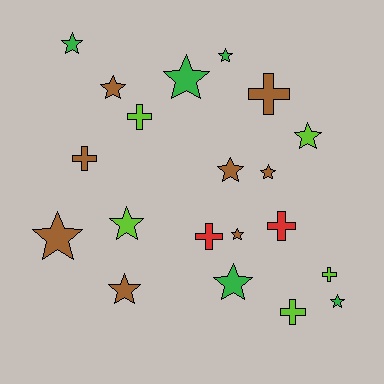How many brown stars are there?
There are 6 brown stars.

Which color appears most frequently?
Brown, with 8 objects.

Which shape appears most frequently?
Star, with 13 objects.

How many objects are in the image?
There are 20 objects.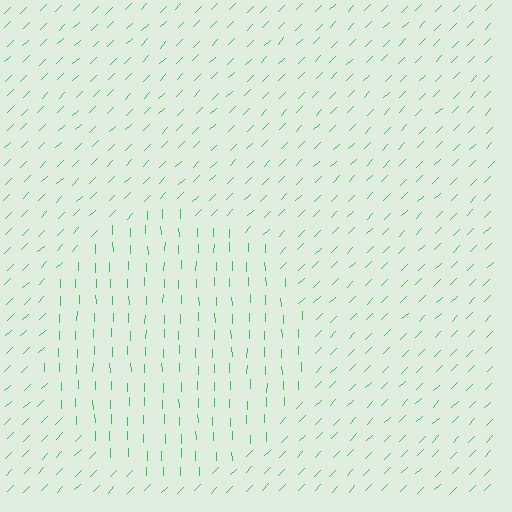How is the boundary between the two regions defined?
The boundary is defined purely by a change in line orientation (approximately 45 degrees difference). All lines are the same color and thickness.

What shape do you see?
I see a circle.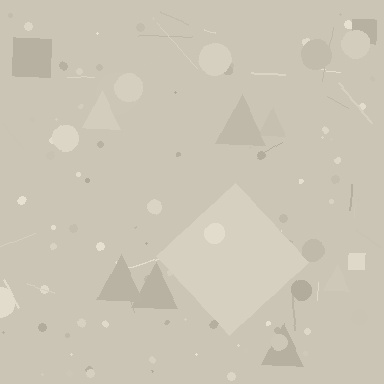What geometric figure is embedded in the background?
A diamond is embedded in the background.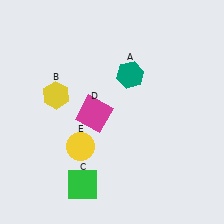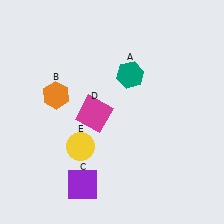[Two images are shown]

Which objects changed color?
B changed from yellow to orange. C changed from green to purple.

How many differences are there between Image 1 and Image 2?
There are 2 differences between the two images.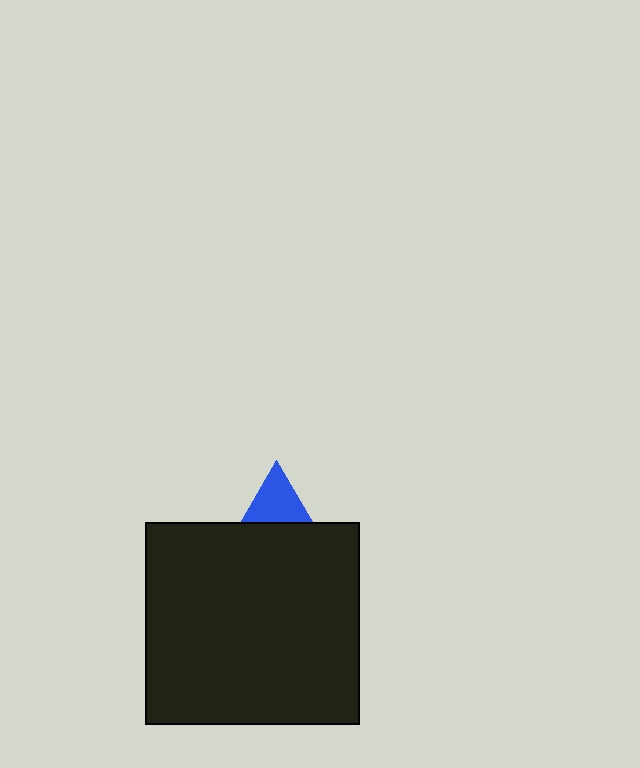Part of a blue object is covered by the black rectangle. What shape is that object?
It is a triangle.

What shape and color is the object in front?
The object in front is a black rectangle.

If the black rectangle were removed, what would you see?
You would see the complete blue triangle.